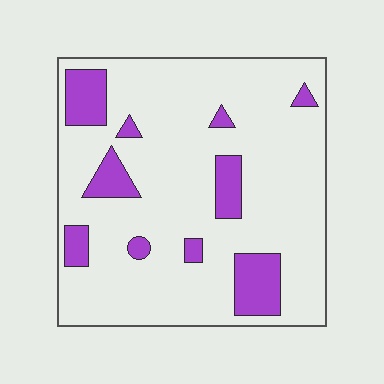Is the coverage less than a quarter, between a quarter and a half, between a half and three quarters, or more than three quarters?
Less than a quarter.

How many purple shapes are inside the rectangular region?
10.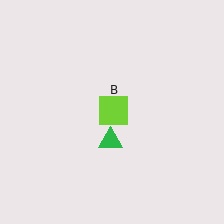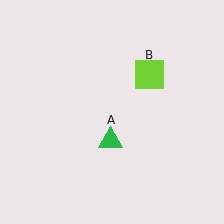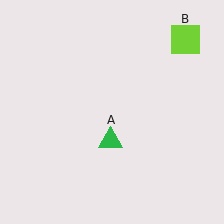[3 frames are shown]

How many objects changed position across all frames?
1 object changed position: lime square (object B).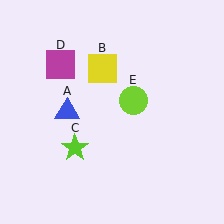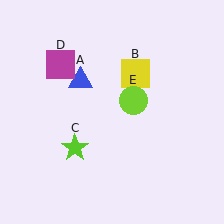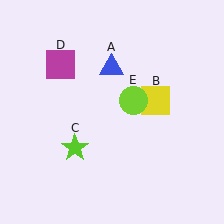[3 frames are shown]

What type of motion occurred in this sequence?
The blue triangle (object A), yellow square (object B) rotated clockwise around the center of the scene.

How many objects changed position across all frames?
2 objects changed position: blue triangle (object A), yellow square (object B).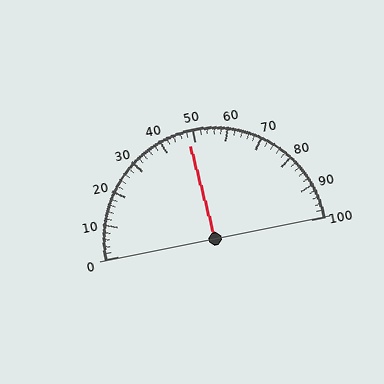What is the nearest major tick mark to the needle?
The nearest major tick mark is 50.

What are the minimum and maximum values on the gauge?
The gauge ranges from 0 to 100.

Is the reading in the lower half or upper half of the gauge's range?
The reading is in the lower half of the range (0 to 100).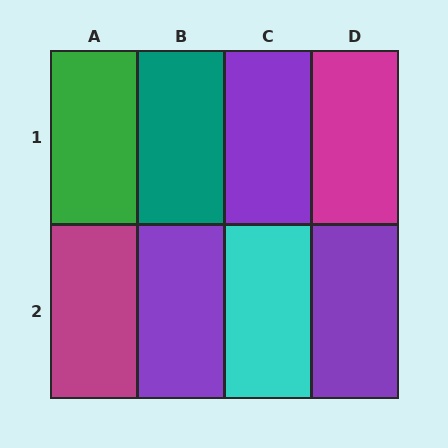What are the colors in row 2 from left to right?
Magenta, purple, cyan, purple.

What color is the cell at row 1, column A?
Green.